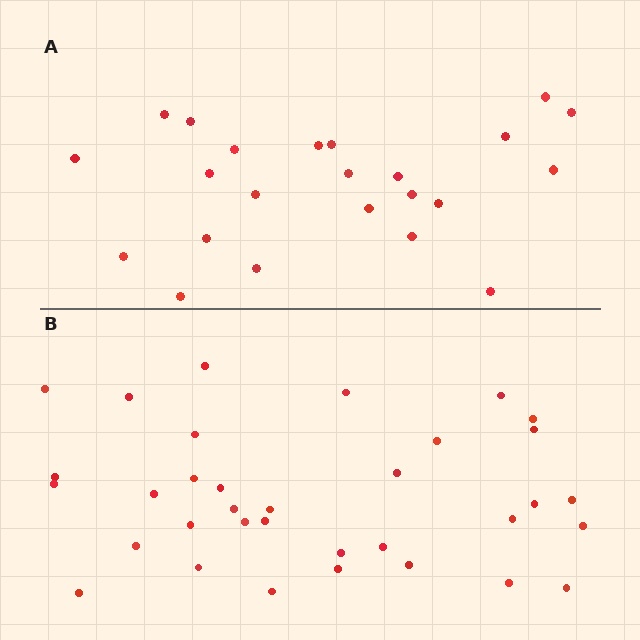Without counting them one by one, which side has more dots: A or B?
Region B (the bottom region) has more dots.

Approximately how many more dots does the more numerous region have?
Region B has roughly 12 or so more dots than region A.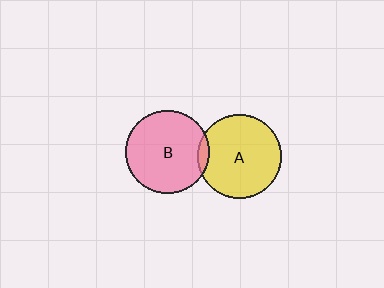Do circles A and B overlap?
Yes.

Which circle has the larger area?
Circle A (yellow).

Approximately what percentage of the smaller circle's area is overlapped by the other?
Approximately 5%.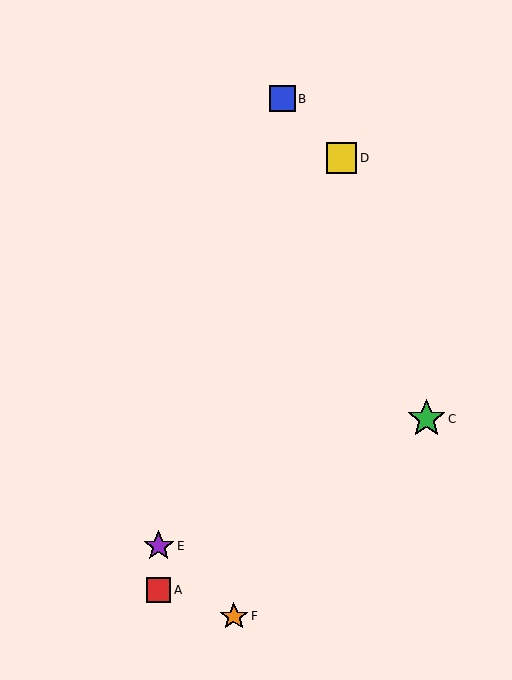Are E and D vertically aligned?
No, E is at x≈159 and D is at x≈342.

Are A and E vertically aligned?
Yes, both are at x≈159.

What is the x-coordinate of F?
Object F is at x≈234.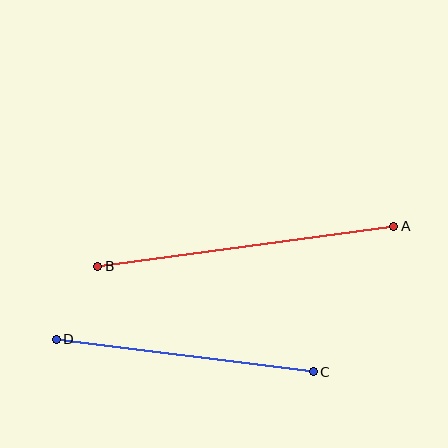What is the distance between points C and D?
The distance is approximately 259 pixels.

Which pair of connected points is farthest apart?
Points A and B are farthest apart.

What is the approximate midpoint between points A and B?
The midpoint is at approximately (246, 246) pixels.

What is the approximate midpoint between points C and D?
The midpoint is at approximately (185, 356) pixels.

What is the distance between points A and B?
The distance is approximately 299 pixels.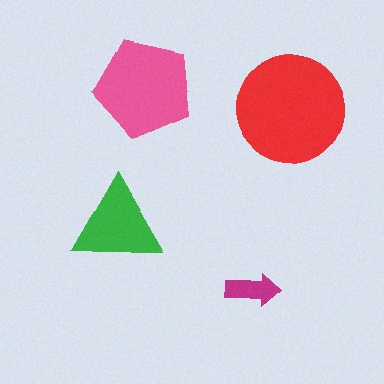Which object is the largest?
The red circle.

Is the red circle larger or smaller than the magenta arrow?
Larger.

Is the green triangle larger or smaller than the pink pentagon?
Smaller.